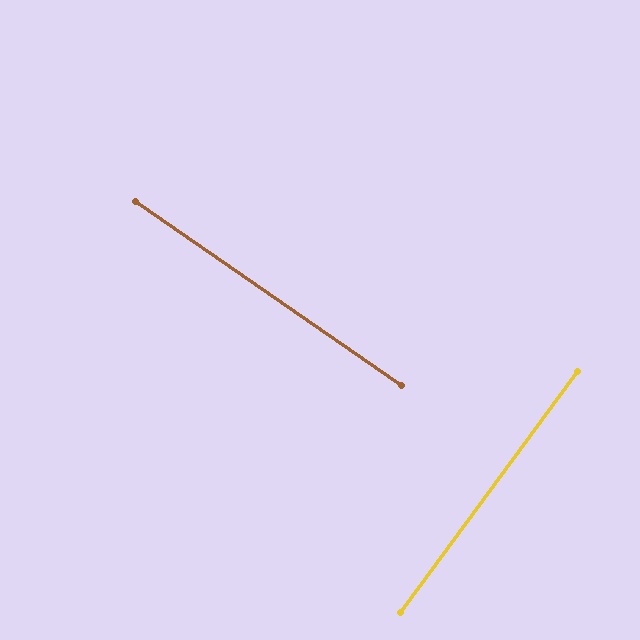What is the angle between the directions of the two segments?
Approximately 88 degrees.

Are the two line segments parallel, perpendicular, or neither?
Perpendicular — they meet at approximately 88°.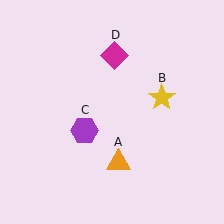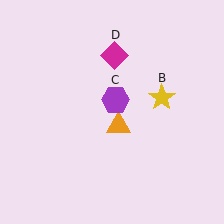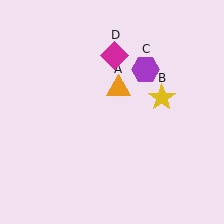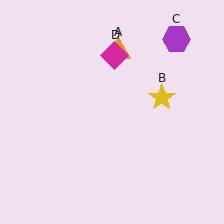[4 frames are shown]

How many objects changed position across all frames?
2 objects changed position: orange triangle (object A), purple hexagon (object C).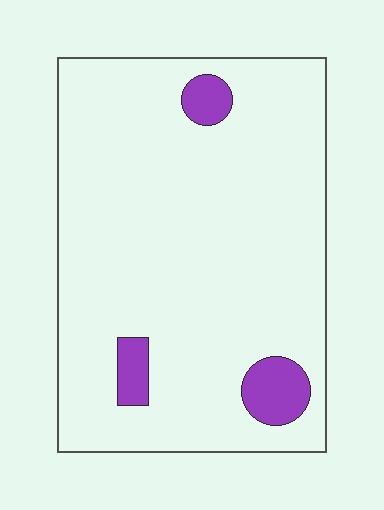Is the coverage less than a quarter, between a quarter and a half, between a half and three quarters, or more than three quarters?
Less than a quarter.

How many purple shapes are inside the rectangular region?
3.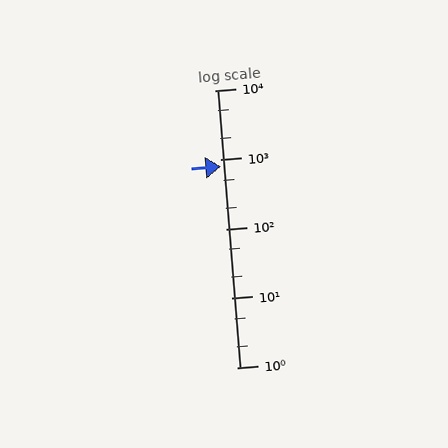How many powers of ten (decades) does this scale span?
The scale spans 4 decades, from 1 to 10000.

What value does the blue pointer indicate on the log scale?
The pointer indicates approximately 800.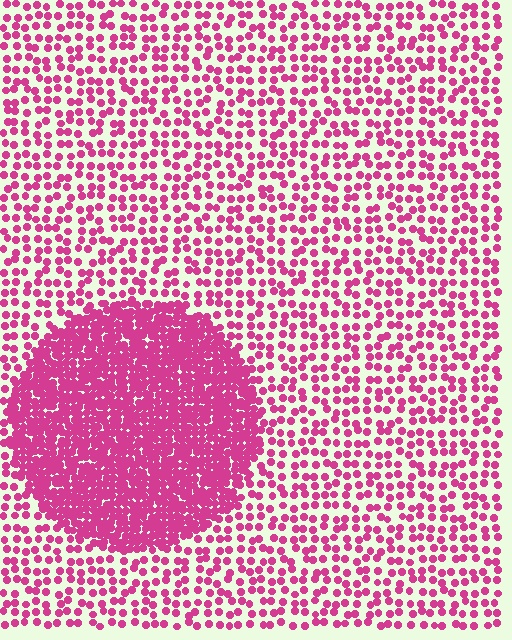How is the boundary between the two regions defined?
The boundary is defined by a change in element density (approximately 2.8x ratio). All elements are the same color, size, and shape.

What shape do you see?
I see a circle.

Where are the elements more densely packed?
The elements are more densely packed inside the circle boundary.